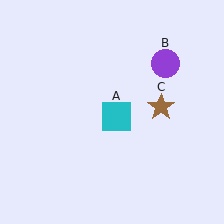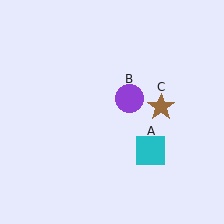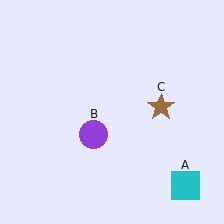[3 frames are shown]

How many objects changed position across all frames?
2 objects changed position: cyan square (object A), purple circle (object B).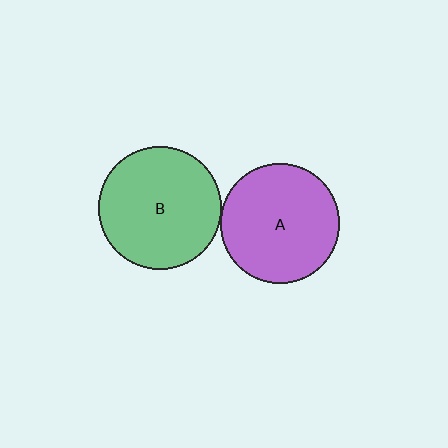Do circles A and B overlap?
Yes.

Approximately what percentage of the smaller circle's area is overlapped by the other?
Approximately 5%.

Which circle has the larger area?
Circle B (green).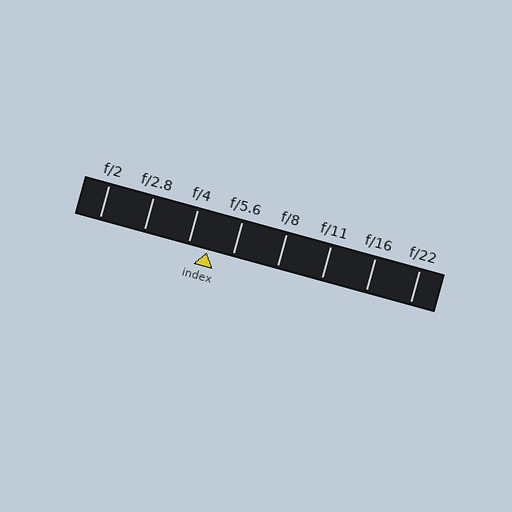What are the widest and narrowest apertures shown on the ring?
The widest aperture shown is f/2 and the narrowest is f/22.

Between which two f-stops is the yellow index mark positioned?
The index mark is between f/4 and f/5.6.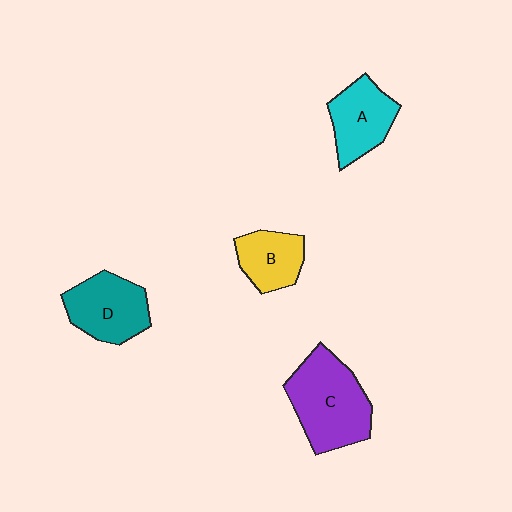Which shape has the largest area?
Shape C (purple).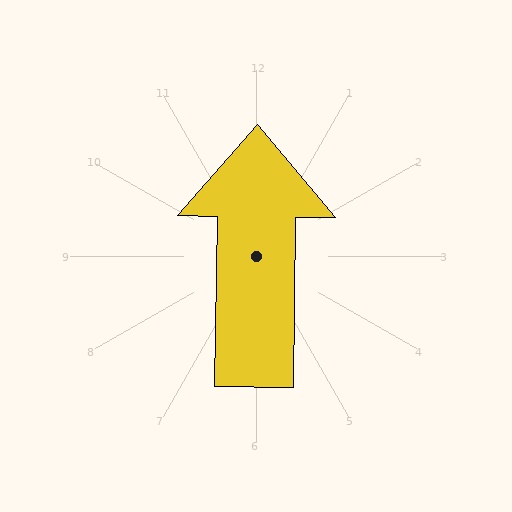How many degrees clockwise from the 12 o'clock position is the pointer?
Approximately 1 degrees.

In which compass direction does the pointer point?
North.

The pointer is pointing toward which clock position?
Roughly 12 o'clock.